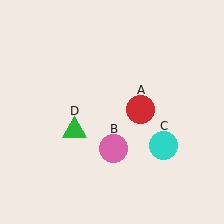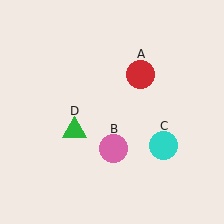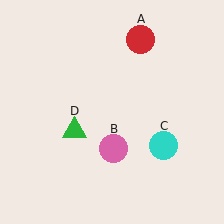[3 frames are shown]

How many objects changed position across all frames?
1 object changed position: red circle (object A).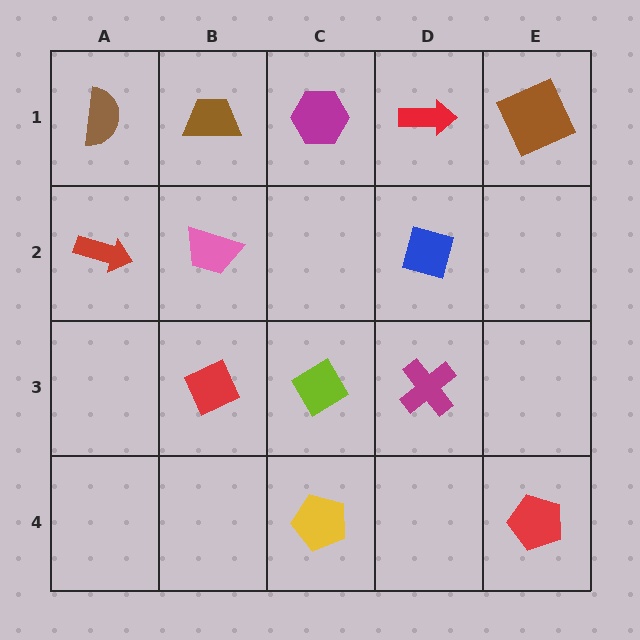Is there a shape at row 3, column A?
No, that cell is empty.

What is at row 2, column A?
A red arrow.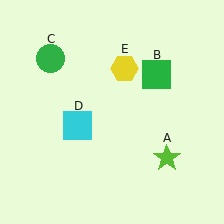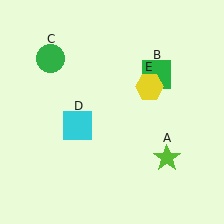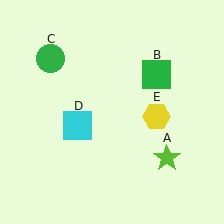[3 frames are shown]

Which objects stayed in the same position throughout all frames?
Lime star (object A) and green square (object B) and green circle (object C) and cyan square (object D) remained stationary.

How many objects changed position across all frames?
1 object changed position: yellow hexagon (object E).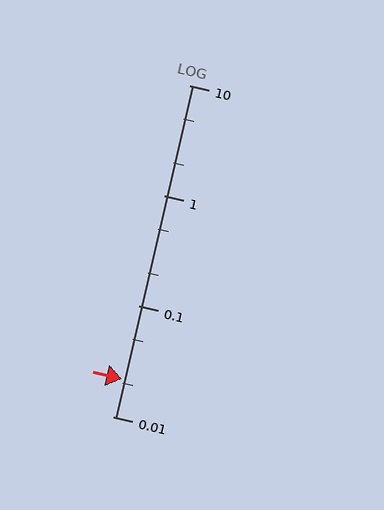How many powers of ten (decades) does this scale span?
The scale spans 3 decades, from 0.01 to 10.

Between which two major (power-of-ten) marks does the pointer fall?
The pointer is between 0.01 and 0.1.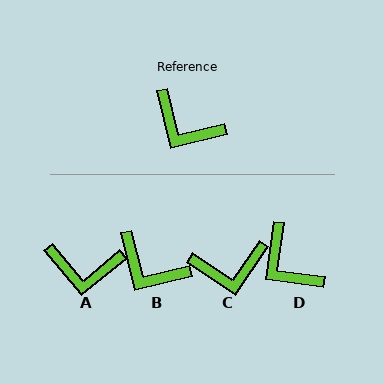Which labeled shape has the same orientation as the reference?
B.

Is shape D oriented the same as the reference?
No, it is off by about 22 degrees.